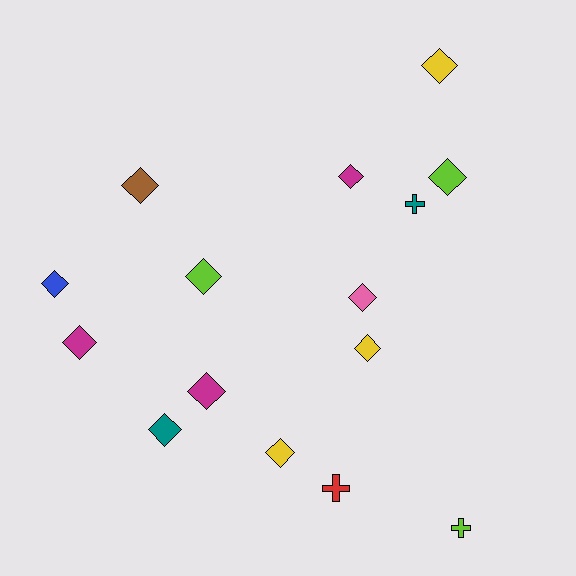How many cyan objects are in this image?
There are no cyan objects.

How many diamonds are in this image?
There are 12 diamonds.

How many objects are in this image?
There are 15 objects.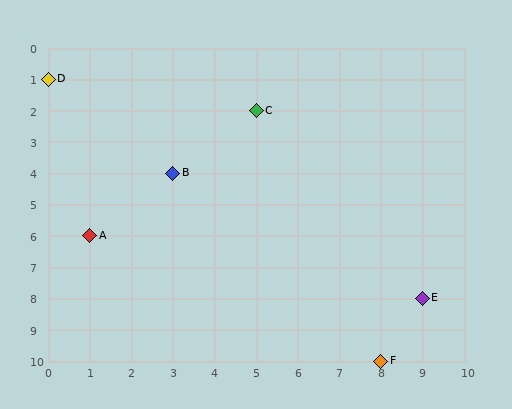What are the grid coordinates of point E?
Point E is at grid coordinates (9, 8).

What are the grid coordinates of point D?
Point D is at grid coordinates (0, 1).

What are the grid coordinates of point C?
Point C is at grid coordinates (5, 2).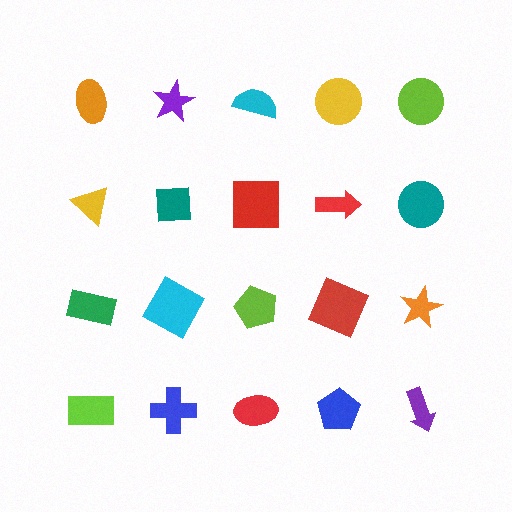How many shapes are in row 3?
5 shapes.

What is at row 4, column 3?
A red ellipse.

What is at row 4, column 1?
A lime rectangle.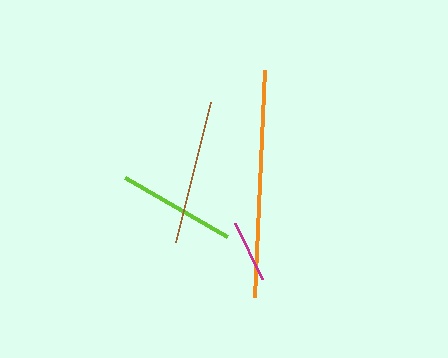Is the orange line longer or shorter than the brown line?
The orange line is longer than the brown line.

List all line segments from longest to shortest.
From longest to shortest: orange, brown, lime, magenta.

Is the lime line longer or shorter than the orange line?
The orange line is longer than the lime line.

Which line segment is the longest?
The orange line is the longest at approximately 226 pixels.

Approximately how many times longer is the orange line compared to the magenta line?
The orange line is approximately 3.6 times the length of the magenta line.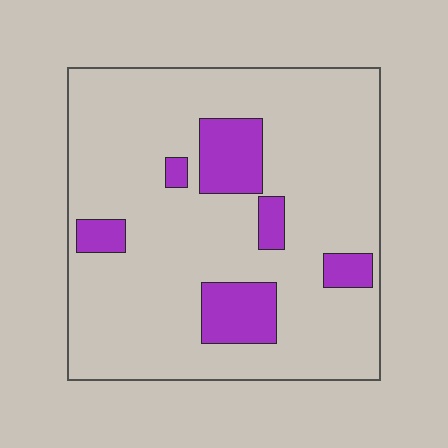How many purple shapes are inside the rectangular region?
6.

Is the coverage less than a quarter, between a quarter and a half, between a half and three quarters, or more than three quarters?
Less than a quarter.